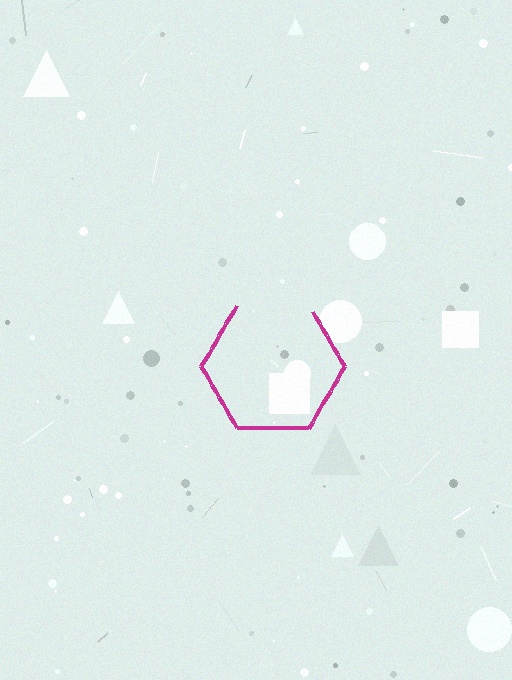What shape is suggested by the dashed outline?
The dashed outline suggests a hexagon.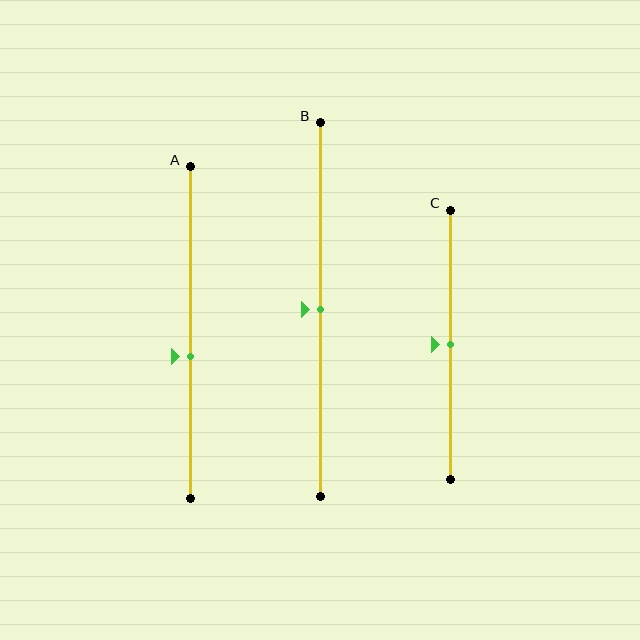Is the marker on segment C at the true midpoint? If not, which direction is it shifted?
Yes, the marker on segment C is at the true midpoint.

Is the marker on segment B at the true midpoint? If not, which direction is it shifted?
Yes, the marker on segment B is at the true midpoint.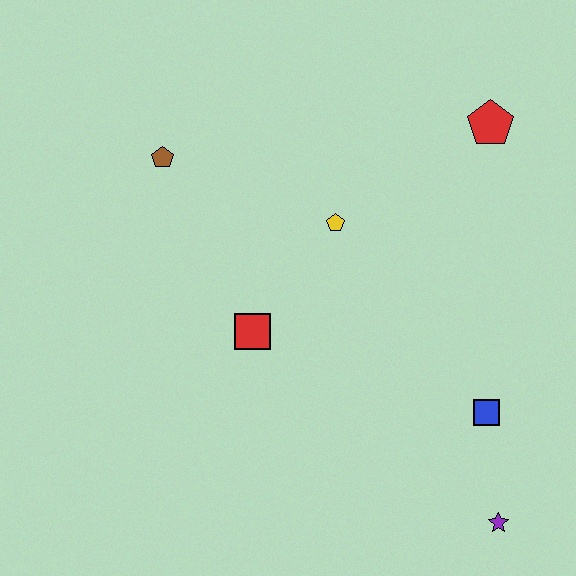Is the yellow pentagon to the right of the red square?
Yes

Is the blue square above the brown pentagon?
No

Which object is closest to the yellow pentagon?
The red square is closest to the yellow pentagon.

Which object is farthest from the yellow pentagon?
The purple star is farthest from the yellow pentagon.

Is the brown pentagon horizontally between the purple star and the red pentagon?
No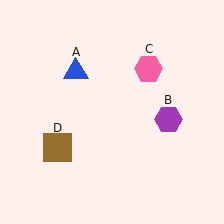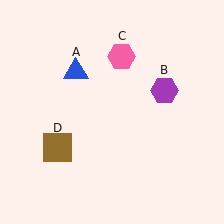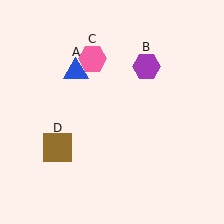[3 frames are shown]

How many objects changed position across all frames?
2 objects changed position: purple hexagon (object B), pink hexagon (object C).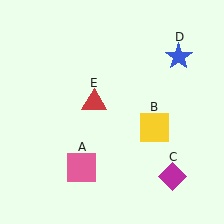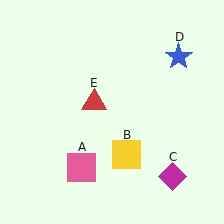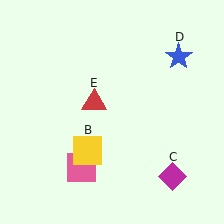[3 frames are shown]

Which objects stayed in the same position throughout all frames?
Pink square (object A) and magenta diamond (object C) and blue star (object D) and red triangle (object E) remained stationary.